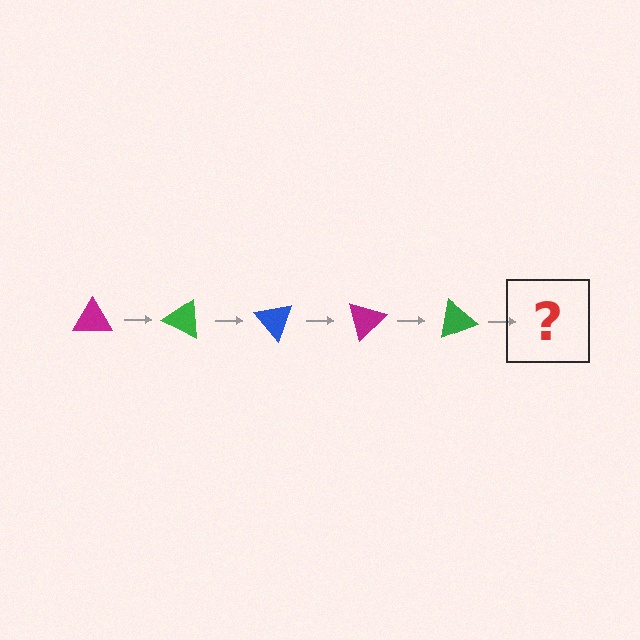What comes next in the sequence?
The next element should be a blue triangle, rotated 125 degrees from the start.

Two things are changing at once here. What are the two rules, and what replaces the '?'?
The two rules are that it rotates 25 degrees each step and the color cycles through magenta, green, and blue. The '?' should be a blue triangle, rotated 125 degrees from the start.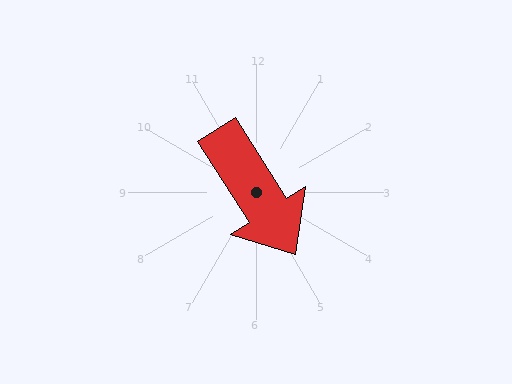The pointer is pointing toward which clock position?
Roughly 5 o'clock.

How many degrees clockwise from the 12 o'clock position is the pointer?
Approximately 147 degrees.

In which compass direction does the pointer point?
Southeast.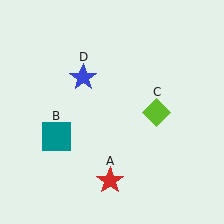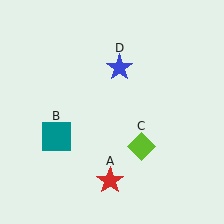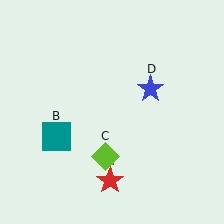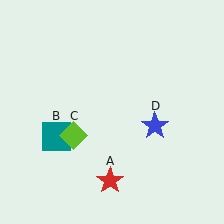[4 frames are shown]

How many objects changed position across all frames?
2 objects changed position: lime diamond (object C), blue star (object D).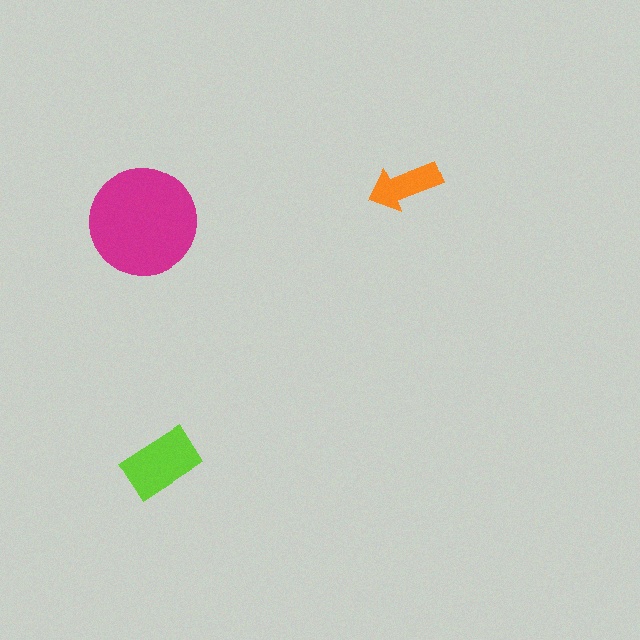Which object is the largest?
The magenta circle.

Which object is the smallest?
The orange arrow.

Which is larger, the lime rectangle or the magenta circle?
The magenta circle.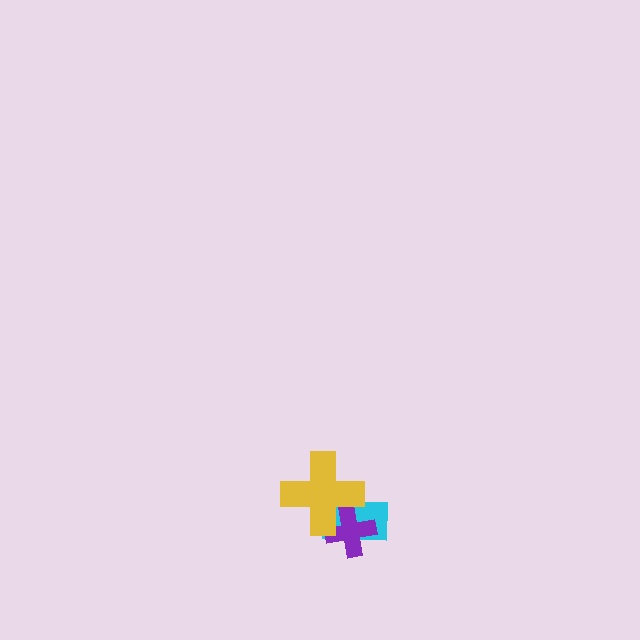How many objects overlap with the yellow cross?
2 objects overlap with the yellow cross.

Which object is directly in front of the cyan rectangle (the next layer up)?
The purple cross is directly in front of the cyan rectangle.